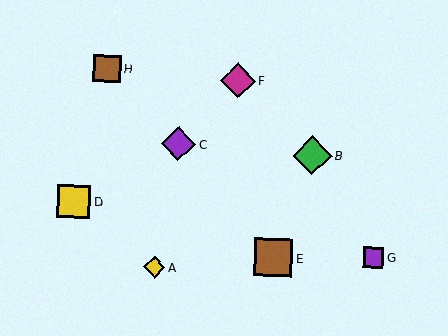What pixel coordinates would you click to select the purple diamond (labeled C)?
Click at (178, 144) to select the purple diamond C.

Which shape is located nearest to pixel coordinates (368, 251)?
The purple square (labeled G) at (373, 257) is nearest to that location.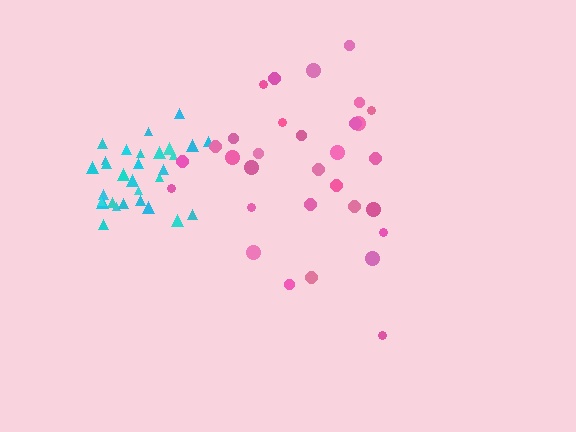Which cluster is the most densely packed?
Cyan.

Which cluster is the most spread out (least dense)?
Pink.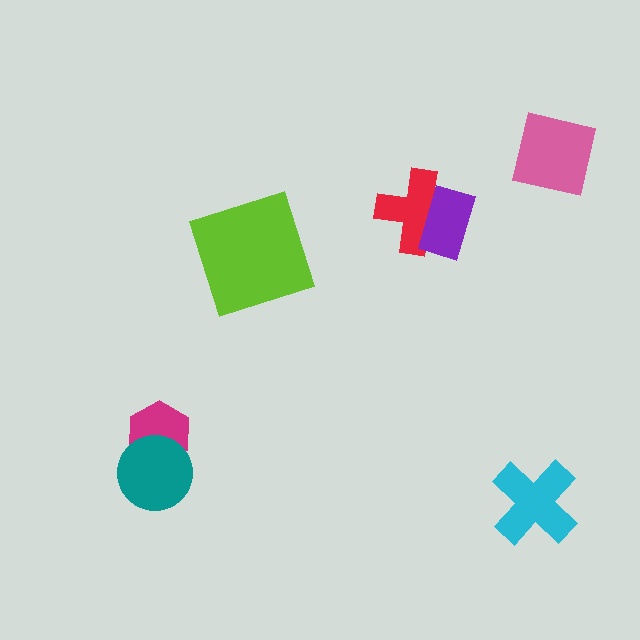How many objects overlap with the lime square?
0 objects overlap with the lime square.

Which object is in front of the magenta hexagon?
The teal circle is in front of the magenta hexagon.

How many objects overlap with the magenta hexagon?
1 object overlaps with the magenta hexagon.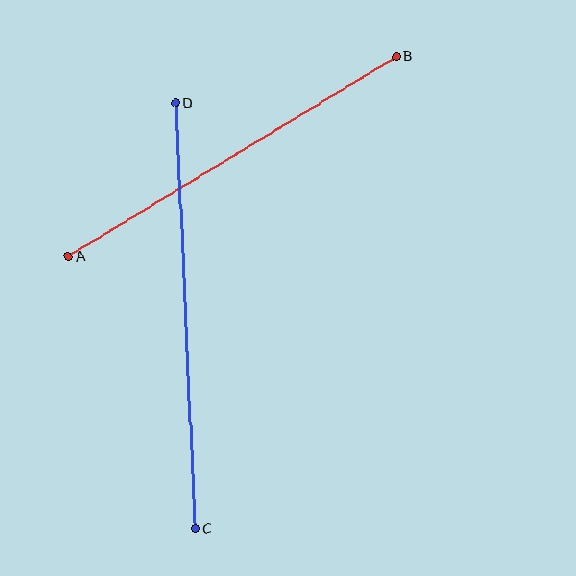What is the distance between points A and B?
The distance is approximately 384 pixels.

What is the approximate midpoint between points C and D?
The midpoint is at approximately (185, 316) pixels.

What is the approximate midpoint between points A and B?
The midpoint is at approximately (232, 157) pixels.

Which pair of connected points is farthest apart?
Points C and D are farthest apart.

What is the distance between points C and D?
The distance is approximately 426 pixels.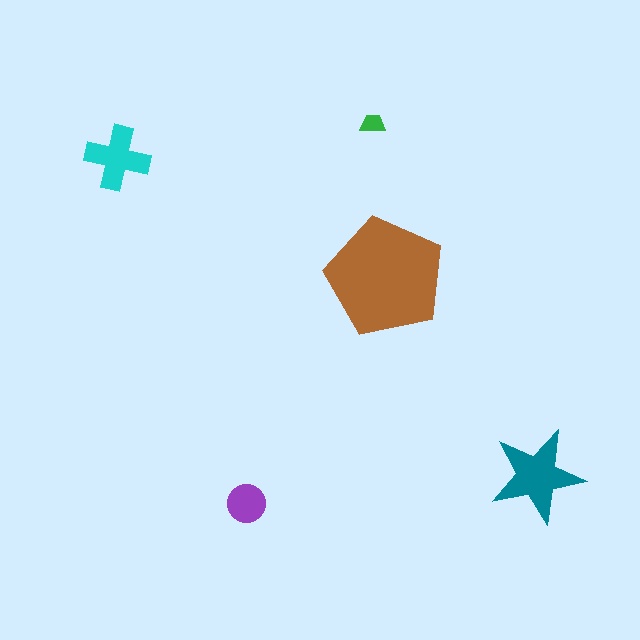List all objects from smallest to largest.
The green trapezoid, the purple circle, the cyan cross, the teal star, the brown pentagon.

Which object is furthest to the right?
The teal star is rightmost.